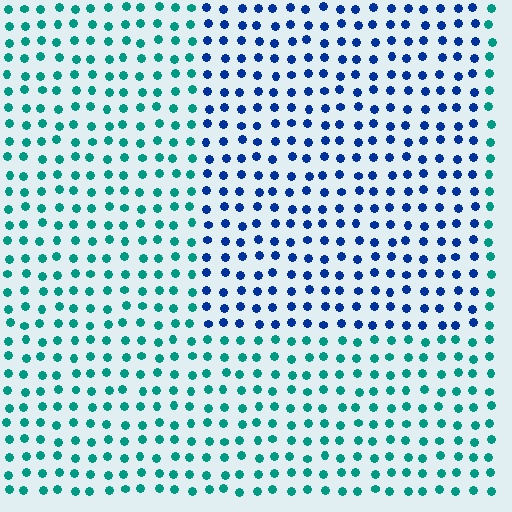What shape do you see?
I see a rectangle.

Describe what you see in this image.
The image is filled with small teal elements in a uniform arrangement. A rectangle-shaped region is visible where the elements are tinted to a slightly different hue, forming a subtle color boundary.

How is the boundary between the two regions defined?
The boundary is defined purely by a slight shift in hue (about 50 degrees). Spacing, size, and orientation are identical on both sides.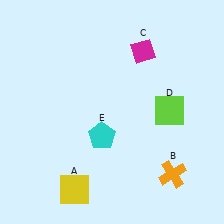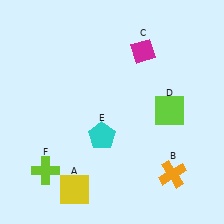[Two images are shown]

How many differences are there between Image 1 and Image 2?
There is 1 difference between the two images.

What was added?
A lime cross (F) was added in Image 2.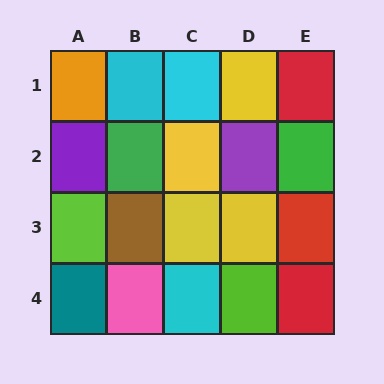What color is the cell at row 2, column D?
Purple.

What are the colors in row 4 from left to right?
Teal, pink, cyan, lime, red.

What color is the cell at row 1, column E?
Red.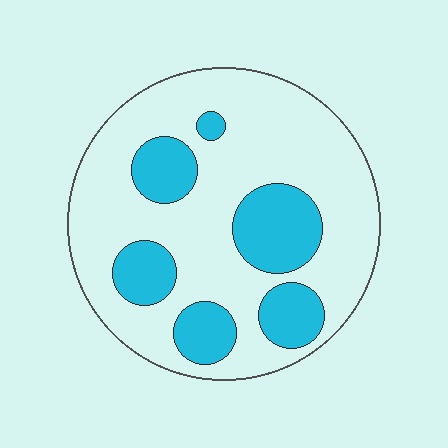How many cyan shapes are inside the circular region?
6.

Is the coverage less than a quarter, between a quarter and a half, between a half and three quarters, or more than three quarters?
Between a quarter and a half.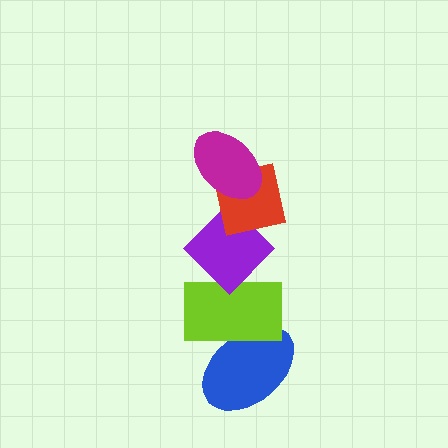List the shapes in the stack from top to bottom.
From top to bottom: the magenta ellipse, the red square, the purple diamond, the lime rectangle, the blue ellipse.